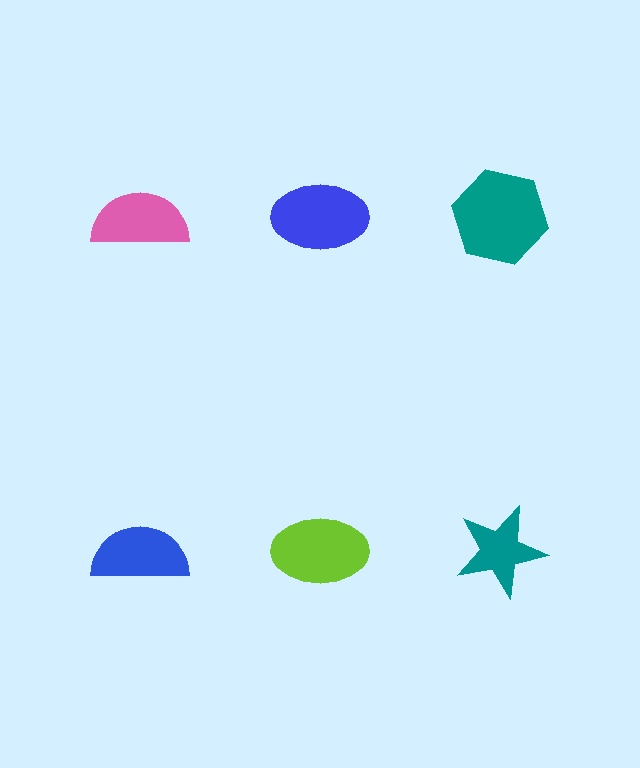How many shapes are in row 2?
3 shapes.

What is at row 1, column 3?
A teal hexagon.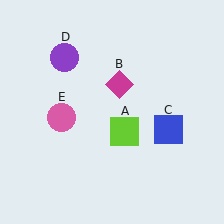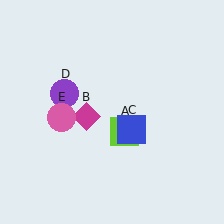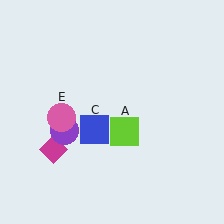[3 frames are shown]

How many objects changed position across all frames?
3 objects changed position: magenta diamond (object B), blue square (object C), purple circle (object D).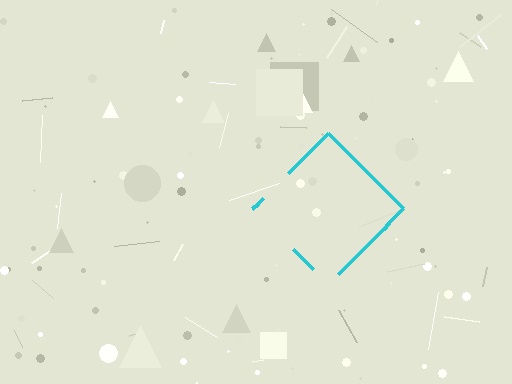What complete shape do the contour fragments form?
The contour fragments form a diamond.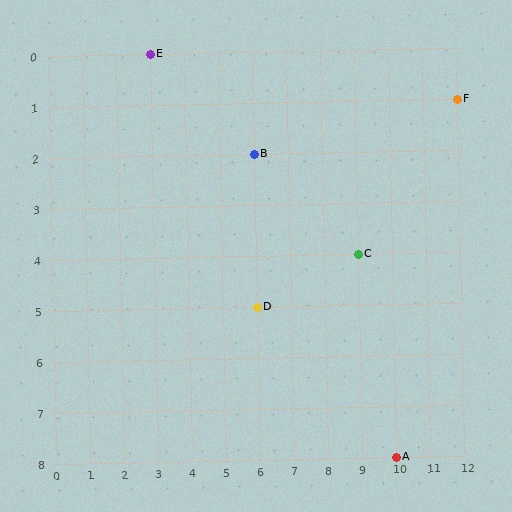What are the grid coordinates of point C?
Point C is at grid coordinates (9, 4).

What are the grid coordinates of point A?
Point A is at grid coordinates (10, 8).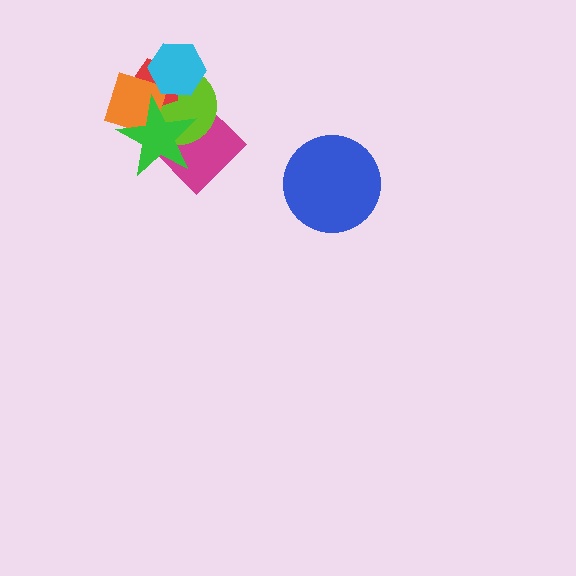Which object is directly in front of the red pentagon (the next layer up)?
The orange diamond is directly in front of the red pentagon.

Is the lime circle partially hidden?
Yes, it is partially covered by another shape.